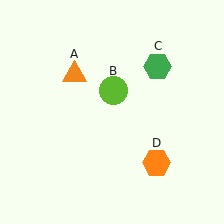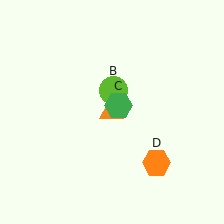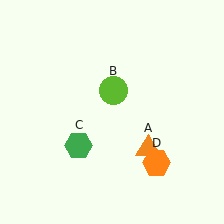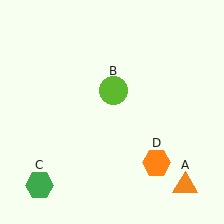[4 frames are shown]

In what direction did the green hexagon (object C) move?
The green hexagon (object C) moved down and to the left.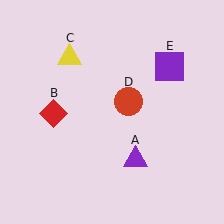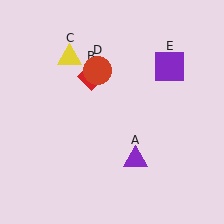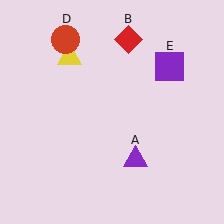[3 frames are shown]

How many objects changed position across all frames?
2 objects changed position: red diamond (object B), red circle (object D).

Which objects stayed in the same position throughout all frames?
Purple triangle (object A) and yellow triangle (object C) and purple square (object E) remained stationary.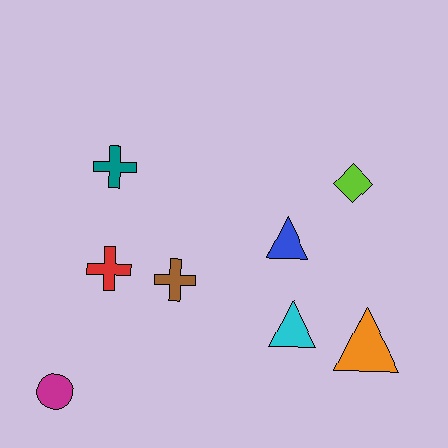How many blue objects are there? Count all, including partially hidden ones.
There is 1 blue object.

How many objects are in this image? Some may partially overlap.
There are 8 objects.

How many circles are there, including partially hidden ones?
There is 1 circle.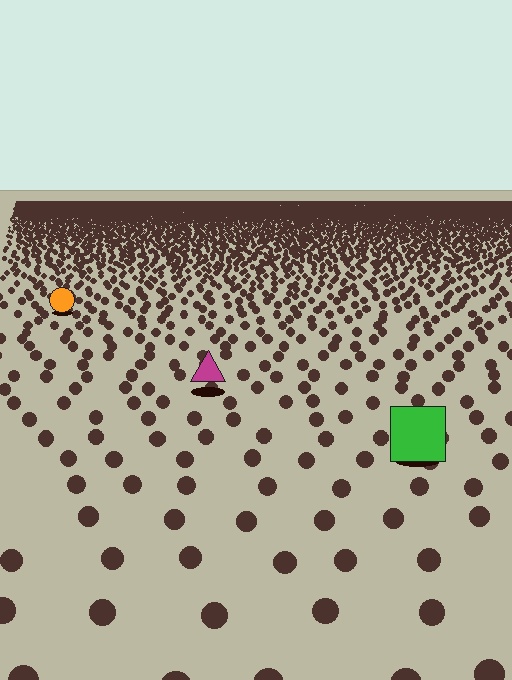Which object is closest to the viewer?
The green square is closest. The texture marks near it are larger and more spread out.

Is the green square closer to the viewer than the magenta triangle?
Yes. The green square is closer — you can tell from the texture gradient: the ground texture is coarser near it.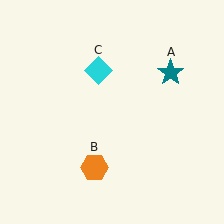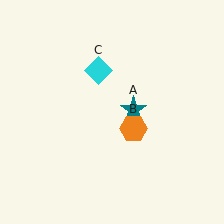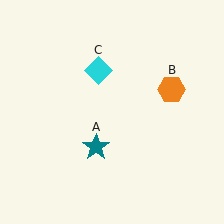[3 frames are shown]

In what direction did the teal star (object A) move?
The teal star (object A) moved down and to the left.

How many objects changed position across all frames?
2 objects changed position: teal star (object A), orange hexagon (object B).